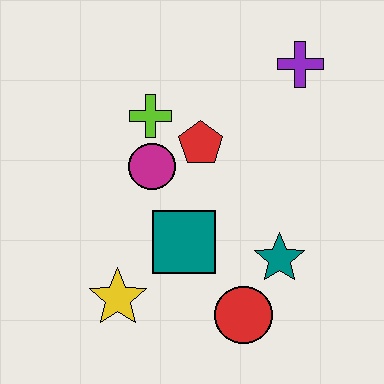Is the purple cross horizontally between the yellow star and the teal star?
No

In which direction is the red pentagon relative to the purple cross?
The red pentagon is to the left of the purple cross.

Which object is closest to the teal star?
The red circle is closest to the teal star.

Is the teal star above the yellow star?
Yes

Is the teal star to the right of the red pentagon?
Yes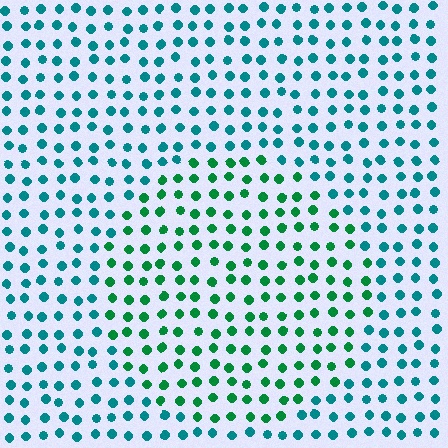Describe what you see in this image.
The image is filled with small teal elements in a uniform arrangement. A circle-shaped region is visible where the elements are tinted to a slightly different hue, forming a subtle color boundary.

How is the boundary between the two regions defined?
The boundary is defined purely by a slight shift in hue (about 37 degrees). Spacing, size, and orientation are identical on both sides.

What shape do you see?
I see a circle.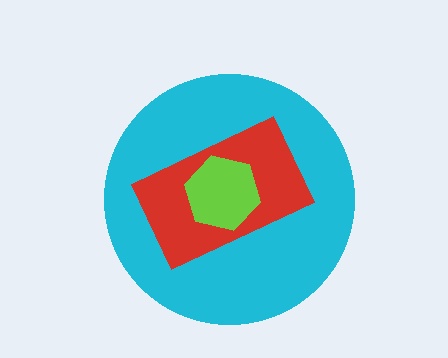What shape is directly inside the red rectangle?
The lime hexagon.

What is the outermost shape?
The cyan circle.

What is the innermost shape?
The lime hexagon.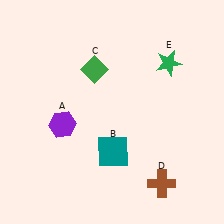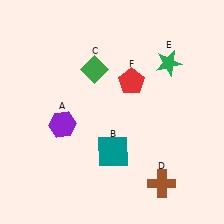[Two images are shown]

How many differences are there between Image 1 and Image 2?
There is 1 difference between the two images.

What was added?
A red pentagon (F) was added in Image 2.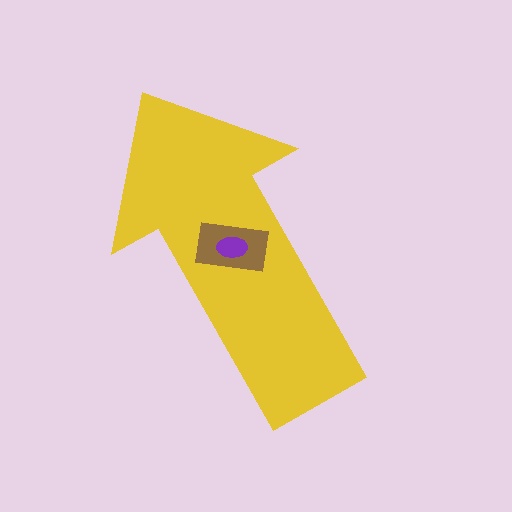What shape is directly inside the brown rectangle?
The purple ellipse.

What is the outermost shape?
The yellow arrow.